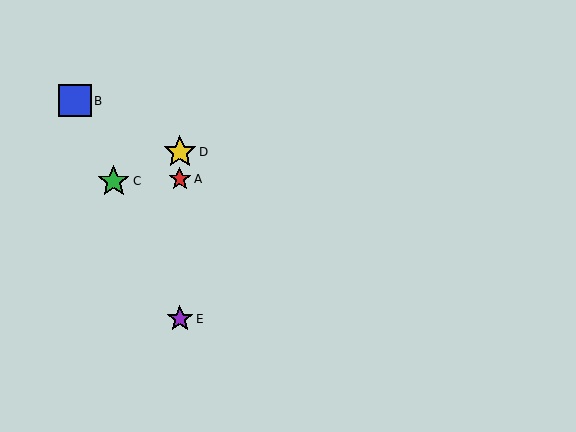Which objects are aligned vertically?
Objects A, D, E are aligned vertically.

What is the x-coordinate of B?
Object B is at x≈75.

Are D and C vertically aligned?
No, D is at x≈180 and C is at x≈114.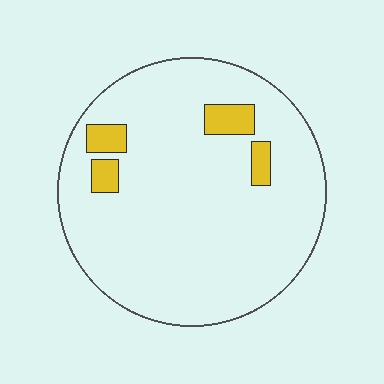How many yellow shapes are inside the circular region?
4.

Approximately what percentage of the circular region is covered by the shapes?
Approximately 10%.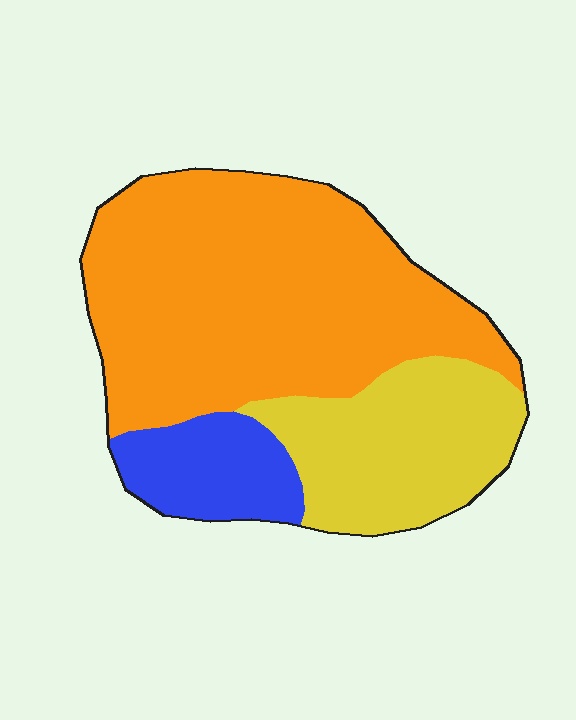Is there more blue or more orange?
Orange.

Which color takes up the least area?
Blue, at roughly 15%.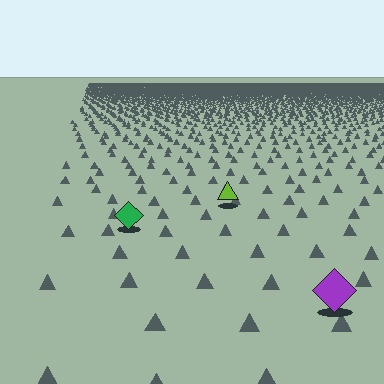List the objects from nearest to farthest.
From nearest to farthest: the purple diamond, the green diamond, the lime triangle.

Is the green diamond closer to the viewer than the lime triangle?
Yes. The green diamond is closer — you can tell from the texture gradient: the ground texture is coarser near it.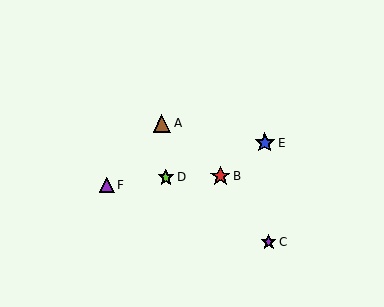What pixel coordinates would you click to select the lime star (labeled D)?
Click at (166, 177) to select the lime star D.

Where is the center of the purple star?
The center of the purple star is at (269, 242).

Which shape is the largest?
The blue star (labeled E) is the largest.